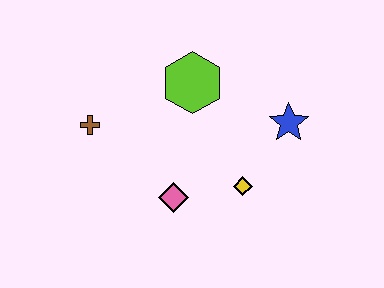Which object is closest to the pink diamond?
The yellow diamond is closest to the pink diamond.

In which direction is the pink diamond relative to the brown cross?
The pink diamond is to the right of the brown cross.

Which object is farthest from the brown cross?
The blue star is farthest from the brown cross.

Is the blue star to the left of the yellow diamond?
No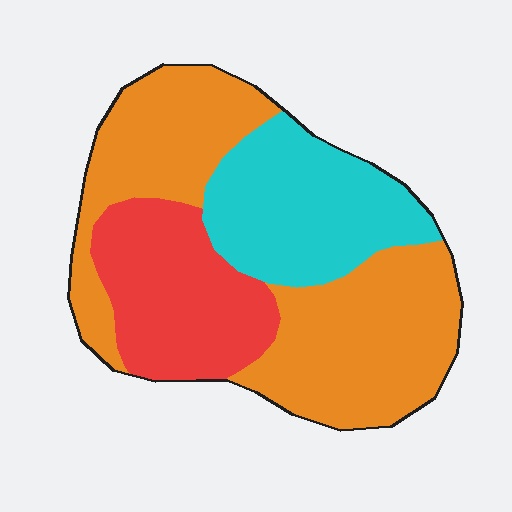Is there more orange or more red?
Orange.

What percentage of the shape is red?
Red covers around 25% of the shape.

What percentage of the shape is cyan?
Cyan covers roughly 25% of the shape.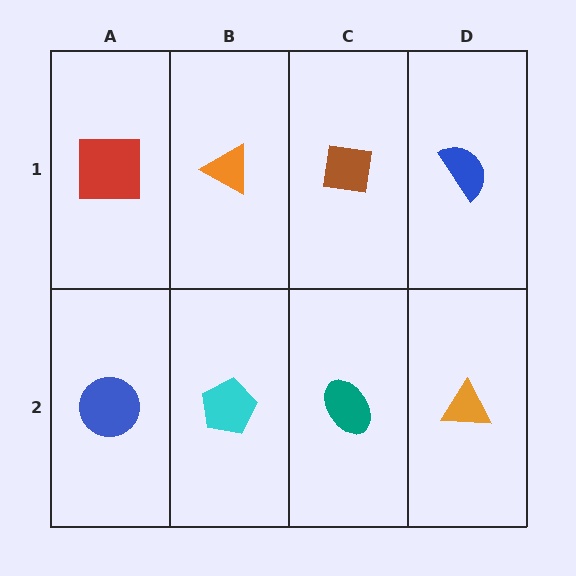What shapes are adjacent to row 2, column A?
A red square (row 1, column A), a cyan pentagon (row 2, column B).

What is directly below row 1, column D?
An orange triangle.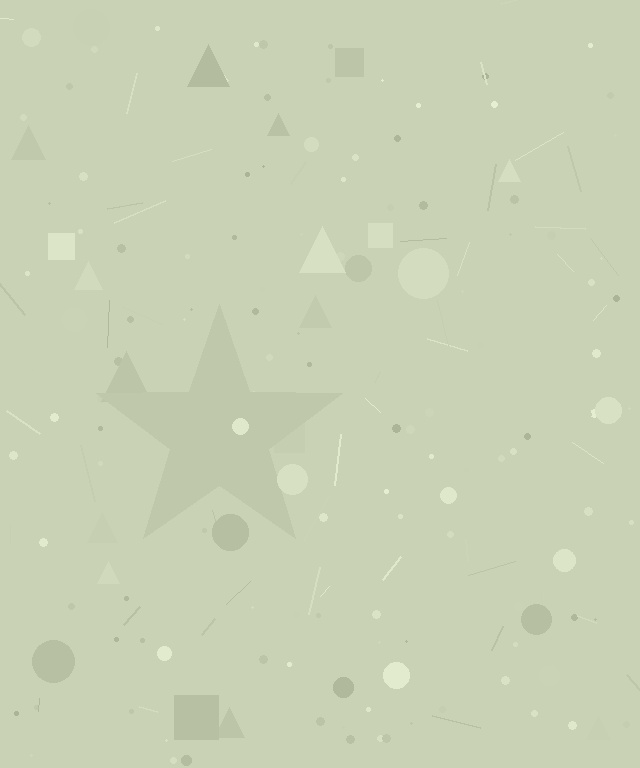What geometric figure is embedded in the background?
A star is embedded in the background.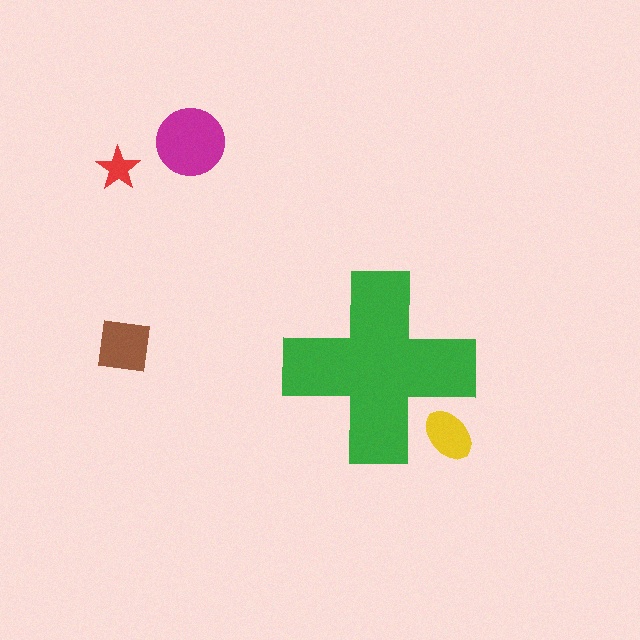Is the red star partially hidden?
No, the red star is fully visible.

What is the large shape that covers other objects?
A green cross.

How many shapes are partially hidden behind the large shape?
1 shape is partially hidden.